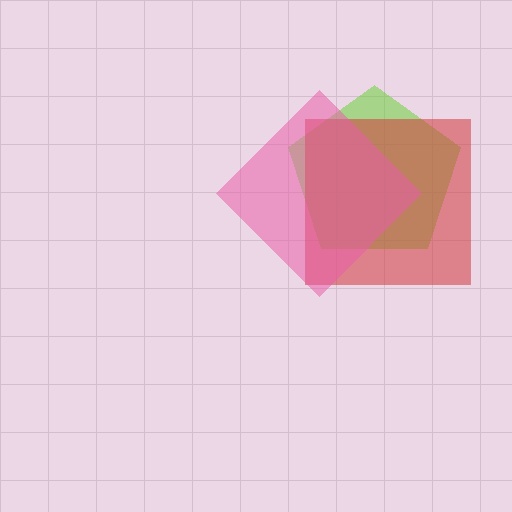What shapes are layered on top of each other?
The layered shapes are: a lime pentagon, a red square, a pink diamond.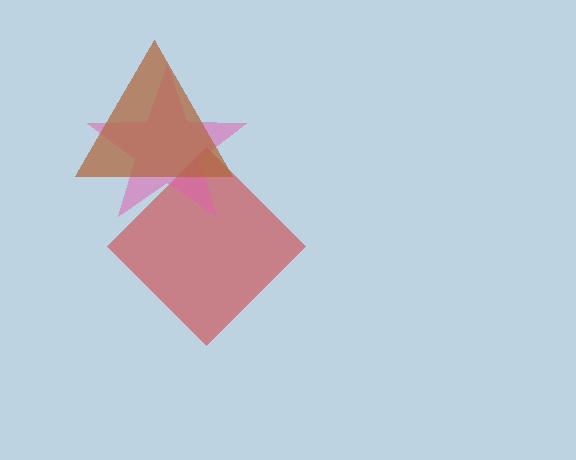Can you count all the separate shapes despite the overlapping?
Yes, there are 3 separate shapes.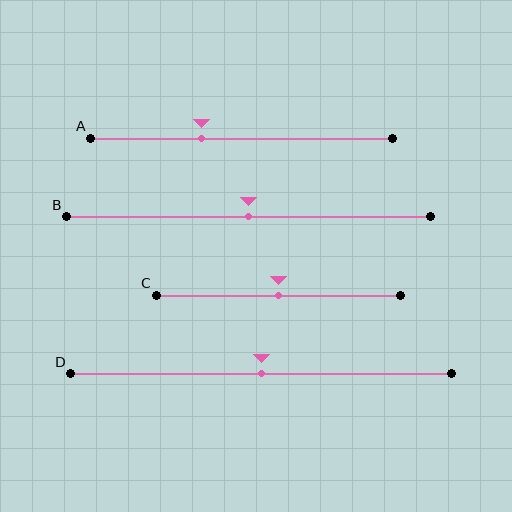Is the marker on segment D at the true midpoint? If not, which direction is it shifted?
Yes, the marker on segment D is at the true midpoint.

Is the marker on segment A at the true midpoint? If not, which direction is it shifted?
No, the marker on segment A is shifted to the left by about 13% of the segment length.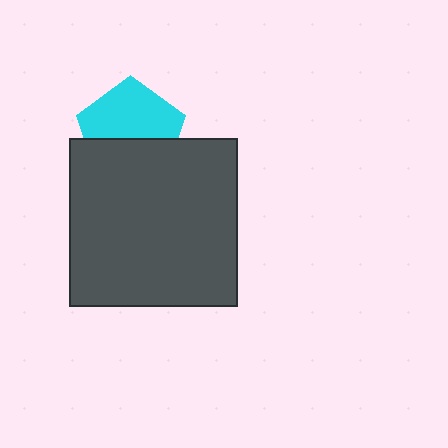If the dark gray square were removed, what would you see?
You would see the complete cyan pentagon.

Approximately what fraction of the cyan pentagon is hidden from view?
Roughly 43% of the cyan pentagon is hidden behind the dark gray square.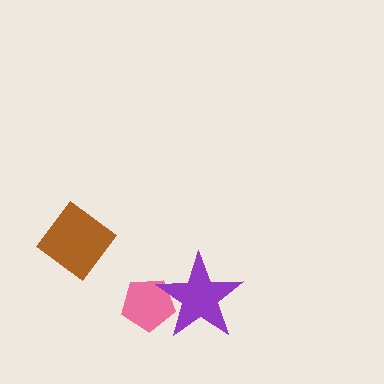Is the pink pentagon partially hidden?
Yes, it is partially covered by another shape.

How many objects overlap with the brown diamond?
0 objects overlap with the brown diamond.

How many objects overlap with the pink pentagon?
1 object overlaps with the pink pentagon.